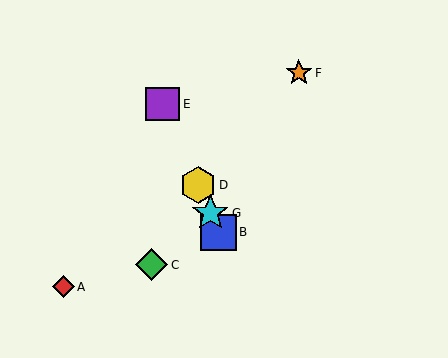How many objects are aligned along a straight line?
4 objects (B, D, E, G) are aligned along a straight line.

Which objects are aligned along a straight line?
Objects B, D, E, G are aligned along a straight line.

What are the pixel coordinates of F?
Object F is at (299, 73).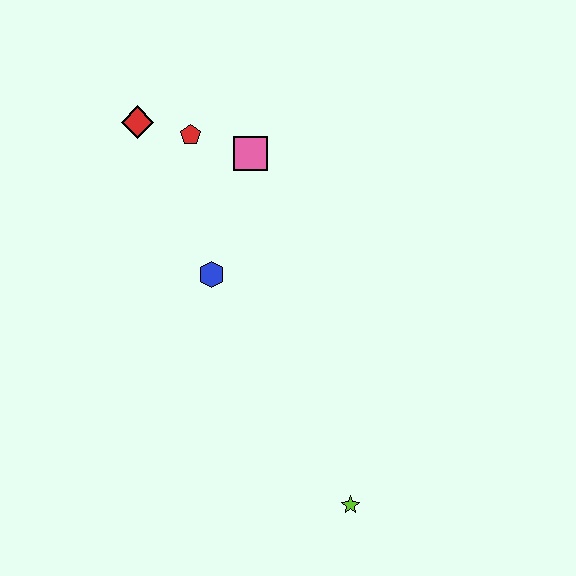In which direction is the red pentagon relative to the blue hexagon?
The red pentagon is above the blue hexagon.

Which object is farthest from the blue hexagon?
The lime star is farthest from the blue hexagon.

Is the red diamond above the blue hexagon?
Yes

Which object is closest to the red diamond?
The red pentagon is closest to the red diamond.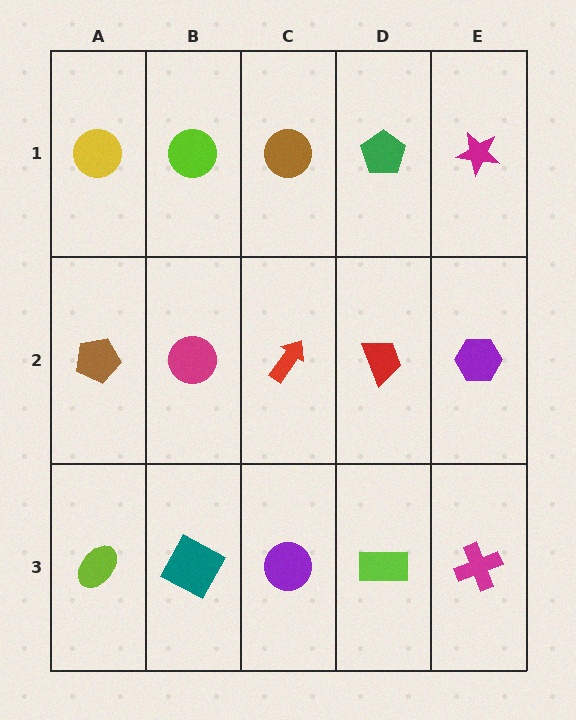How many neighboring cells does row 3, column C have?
3.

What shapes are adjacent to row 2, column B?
A lime circle (row 1, column B), a teal square (row 3, column B), a brown pentagon (row 2, column A), a red arrow (row 2, column C).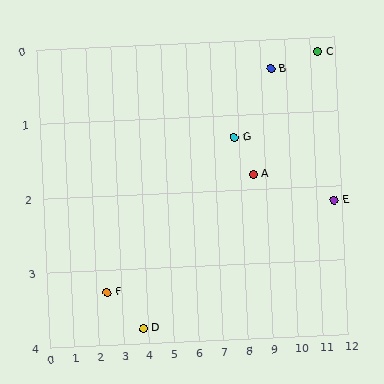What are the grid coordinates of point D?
Point D is at approximately (3.8, 3.8).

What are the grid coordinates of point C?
Point C is at approximately (11.3, 0.2).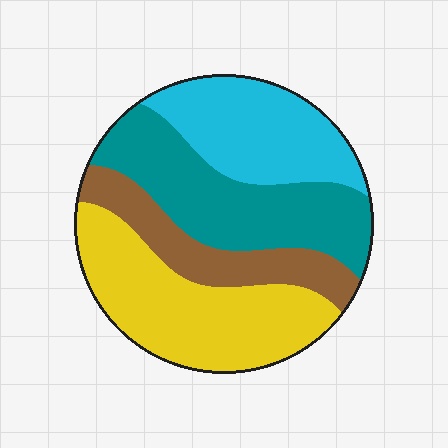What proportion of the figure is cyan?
Cyan takes up about one quarter (1/4) of the figure.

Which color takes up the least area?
Brown, at roughly 15%.